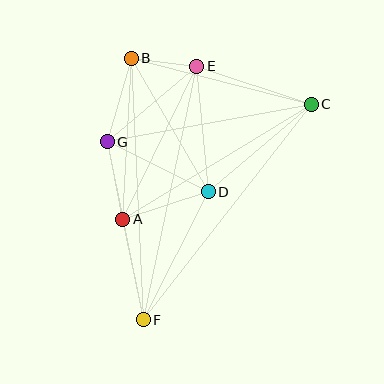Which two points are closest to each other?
Points B and E are closest to each other.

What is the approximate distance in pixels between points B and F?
The distance between B and F is approximately 262 pixels.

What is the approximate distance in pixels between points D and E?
The distance between D and E is approximately 126 pixels.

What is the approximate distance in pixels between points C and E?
The distance between C and E is approximately 121 pixels.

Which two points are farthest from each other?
Points C and F are farthest from each other.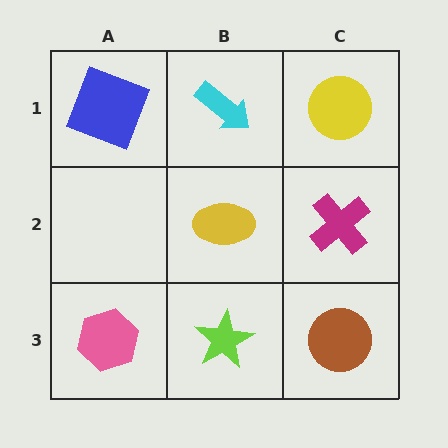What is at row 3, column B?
A lime star.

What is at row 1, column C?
A yellow circle.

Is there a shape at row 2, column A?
No, that cell is empty.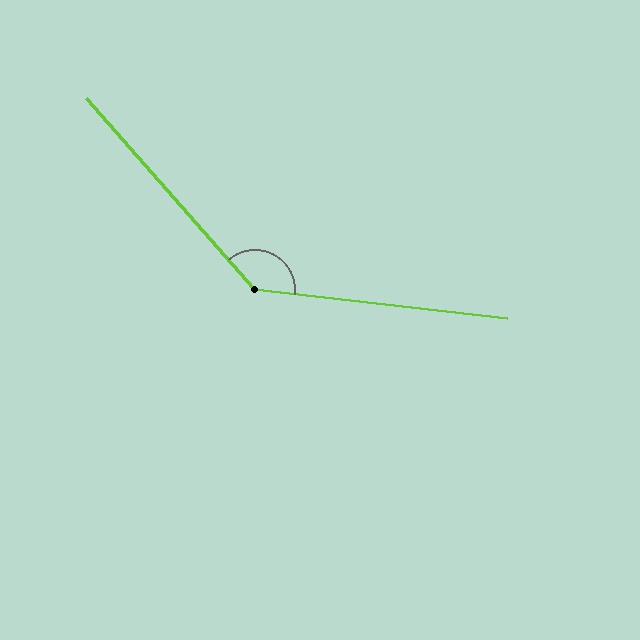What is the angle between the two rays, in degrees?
Approximately 138 degrees.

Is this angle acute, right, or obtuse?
It is obtuse.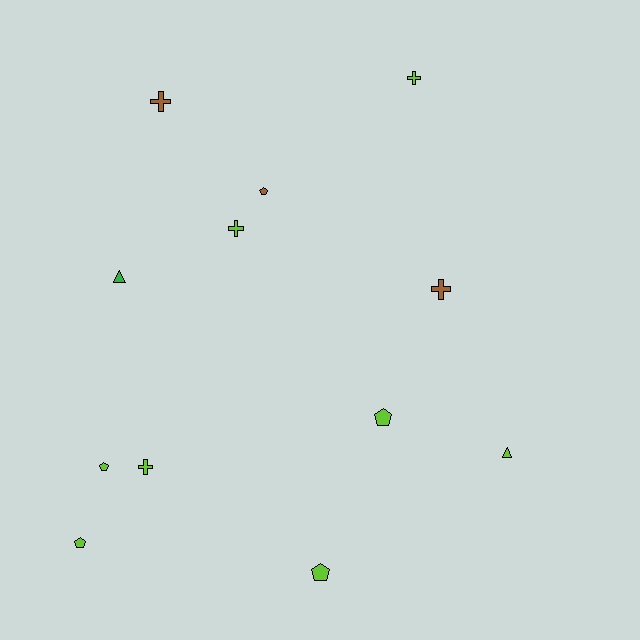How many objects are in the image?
There are 12 objects.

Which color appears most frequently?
Lime, with 8 objects.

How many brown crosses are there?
There are 2 brown crosses.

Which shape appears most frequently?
Pentagon, with 5 objects.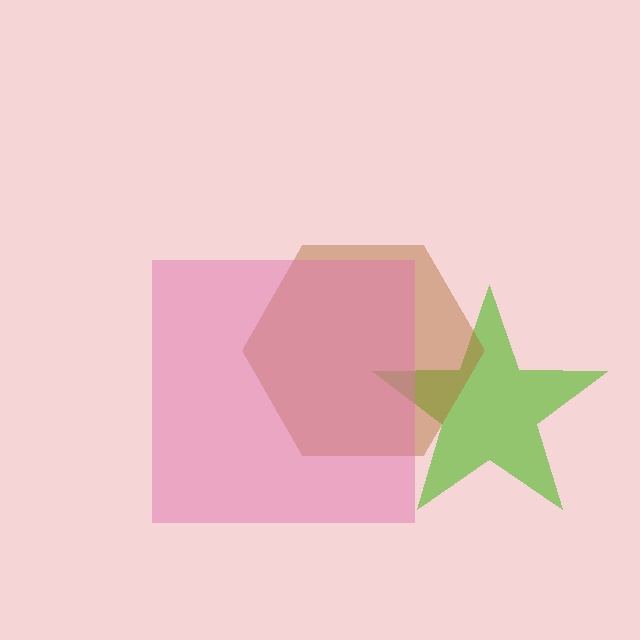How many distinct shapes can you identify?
There are 3 distinct shapes: a lime star, a brown hexagon, a pink square.